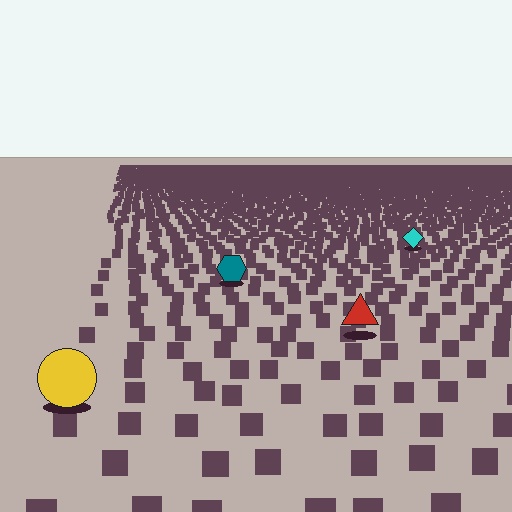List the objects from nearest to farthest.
From nearest to farthest: the yellow circle, the red triangle, the teal hexagon, the cyan diamond.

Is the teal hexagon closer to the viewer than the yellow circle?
No. The yellow circle is closer — you can tell from the texture gradient: the ground texture is coarser near it.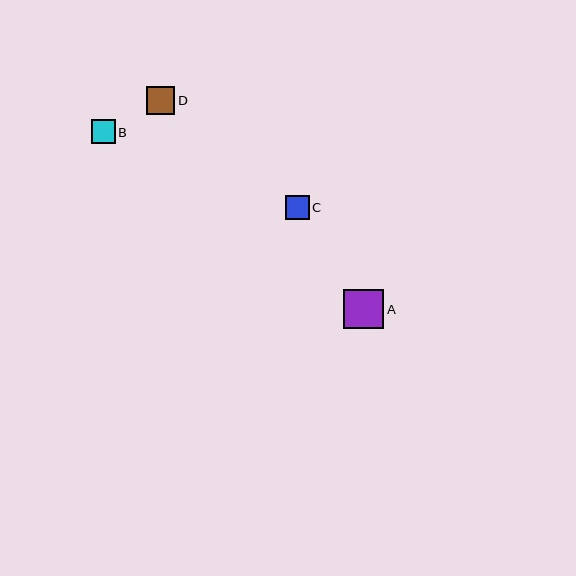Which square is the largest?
Square A is the largest with a size of approximately 40 pixels.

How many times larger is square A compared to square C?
Square A is approximately 1.7 times the size of square C.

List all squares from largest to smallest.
From largest to smallest: A, D, B, C.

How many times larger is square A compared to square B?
Square A is approximately 1.6 times the size of square B.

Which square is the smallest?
Square C is the smallest with a size of approximately 24 pixels.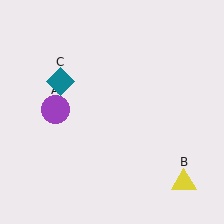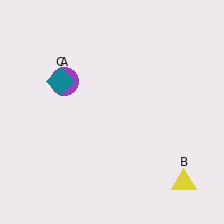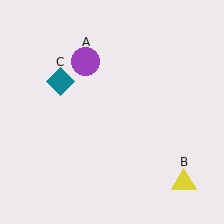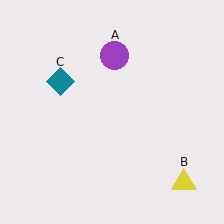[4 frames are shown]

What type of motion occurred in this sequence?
The purple circle (object A) rotated clockwise around the center of the scene.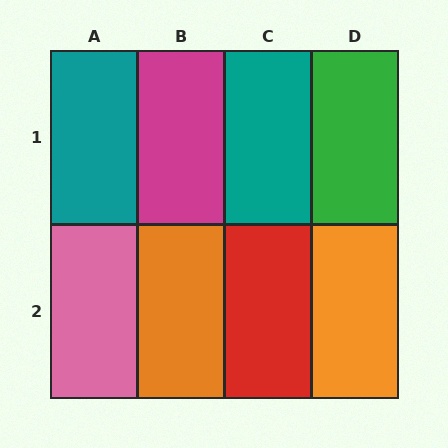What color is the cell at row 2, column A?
Pink.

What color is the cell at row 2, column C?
Red.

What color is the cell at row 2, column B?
Orange.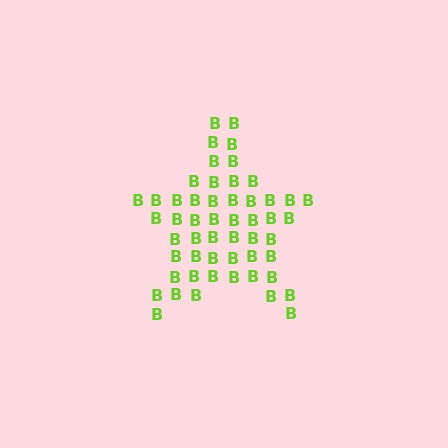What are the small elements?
The small elements are letter B's.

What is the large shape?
The large shape is a star.